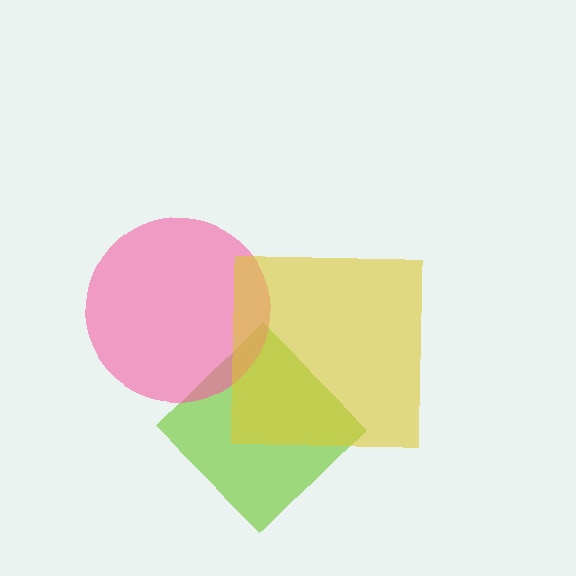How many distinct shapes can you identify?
There are 3 distinct shapes: a lime diamond, a pink circle, a yellow square.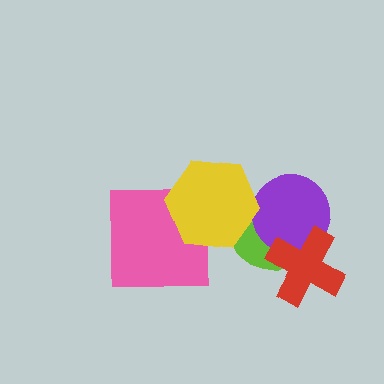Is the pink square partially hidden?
Yes, it is partially covered by another shape.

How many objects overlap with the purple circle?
2 objects overlap with the purple circle.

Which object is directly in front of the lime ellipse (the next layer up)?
The purple circle is directly in front of the lime ellipse.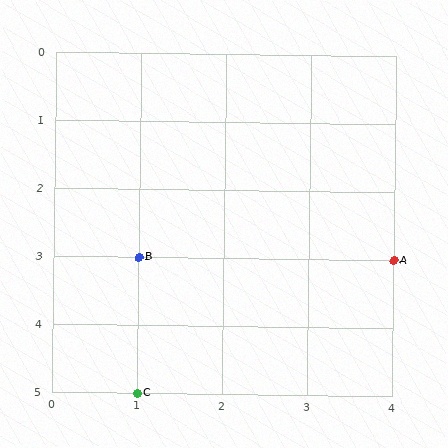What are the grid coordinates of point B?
Point B is at grid coordinates (1, 3).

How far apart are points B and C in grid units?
Points B and C are 2 rows apart.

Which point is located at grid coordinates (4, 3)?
Point A is at (4, 3).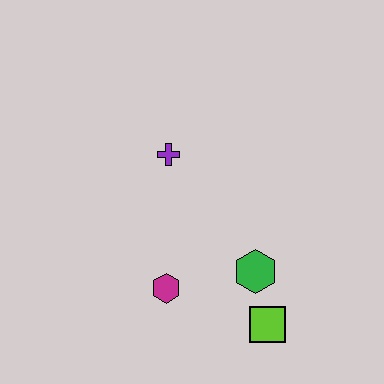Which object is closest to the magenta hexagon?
The green hexagon is closest to the magenta hexagon.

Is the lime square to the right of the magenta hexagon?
Yes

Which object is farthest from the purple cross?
The lime square is farthest from the purple cross.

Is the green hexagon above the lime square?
Yes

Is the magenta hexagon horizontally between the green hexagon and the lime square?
No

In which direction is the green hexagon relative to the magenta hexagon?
The green hexagon is to the right of the magenta hexagon.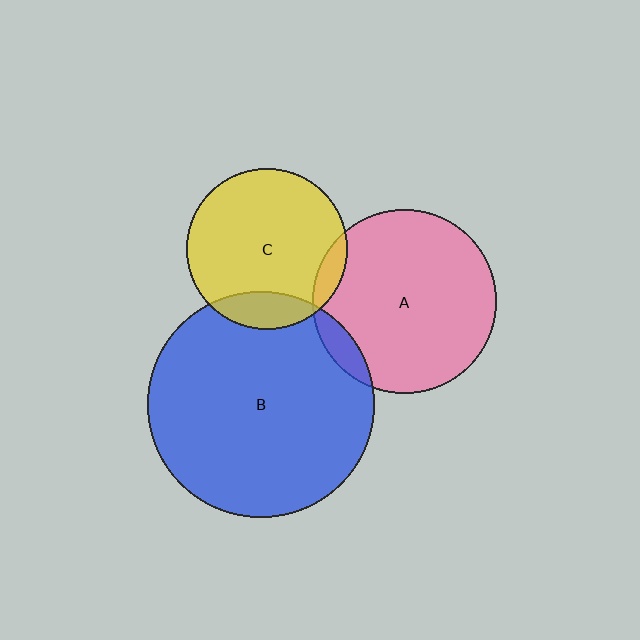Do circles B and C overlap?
Yes.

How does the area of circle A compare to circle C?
Approximately 1.3 times.